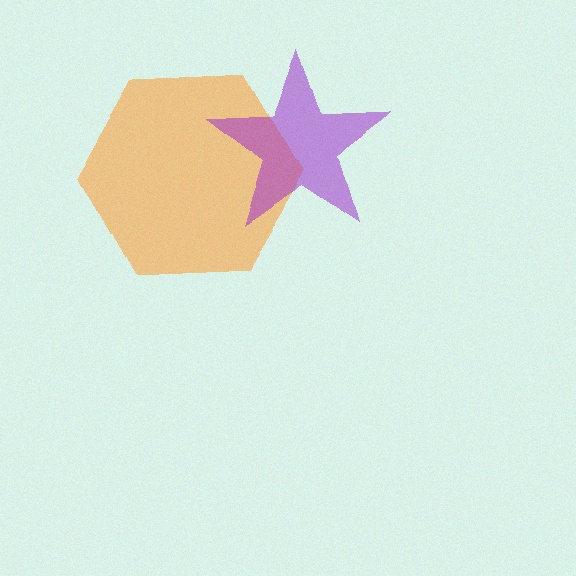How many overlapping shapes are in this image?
There are 2 overlapping shapes in the image.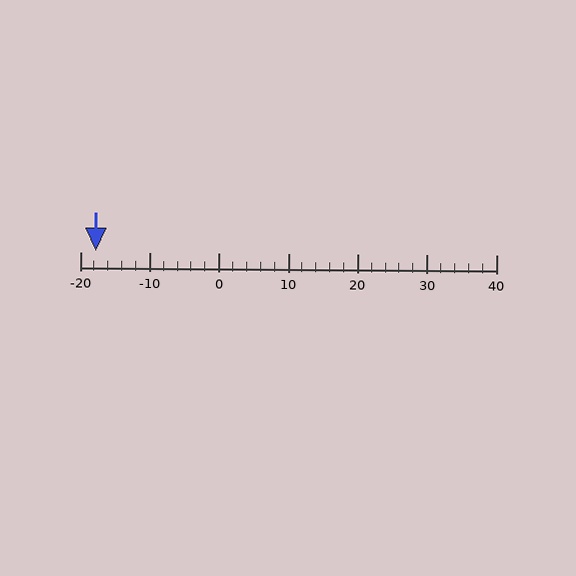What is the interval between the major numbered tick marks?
The major tick marks are spaced 10 units apart.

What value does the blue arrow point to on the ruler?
The blue arrow points to approximately -18.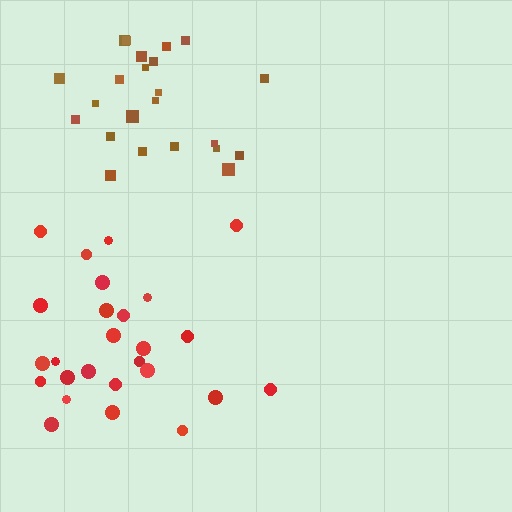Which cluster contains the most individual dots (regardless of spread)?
Red (26).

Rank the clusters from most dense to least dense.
red, brown.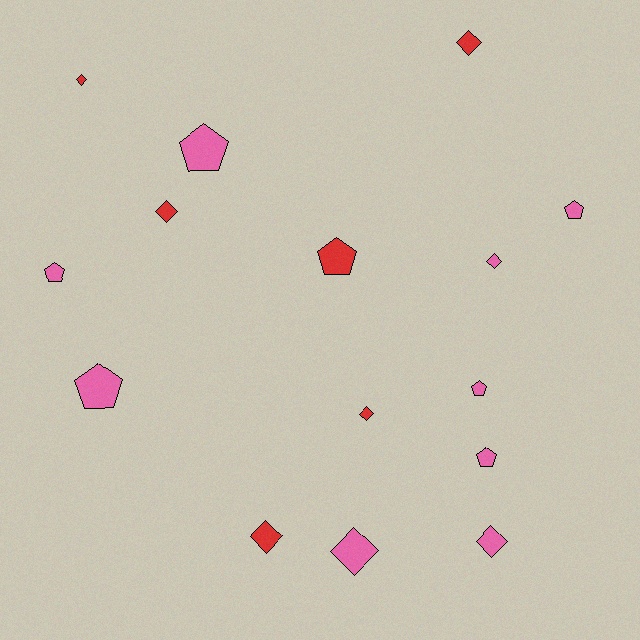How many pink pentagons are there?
There are 6 pink pentagons.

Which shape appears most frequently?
Diamond, with 8 objects.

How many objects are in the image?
There are 15 objects.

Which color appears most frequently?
Pink, with 9 objects.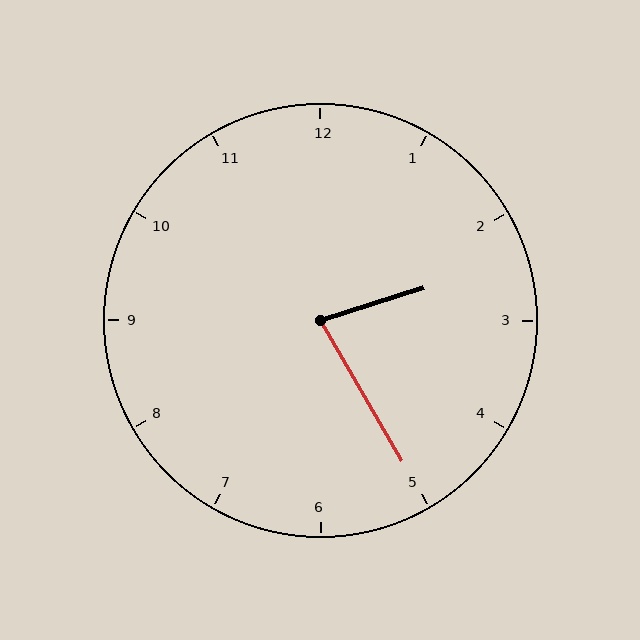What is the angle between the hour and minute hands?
Approximately 78 degrees.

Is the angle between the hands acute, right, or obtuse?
It is acute.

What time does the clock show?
2:25.